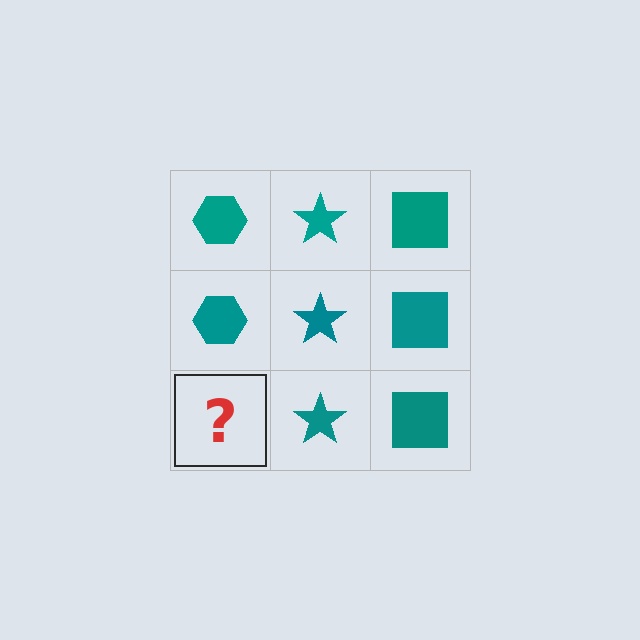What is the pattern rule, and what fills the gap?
The rule is that each column has a consistent shape. The gap should be filled with a teal hexagon.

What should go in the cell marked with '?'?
The missing cell should contain a teal hexagon.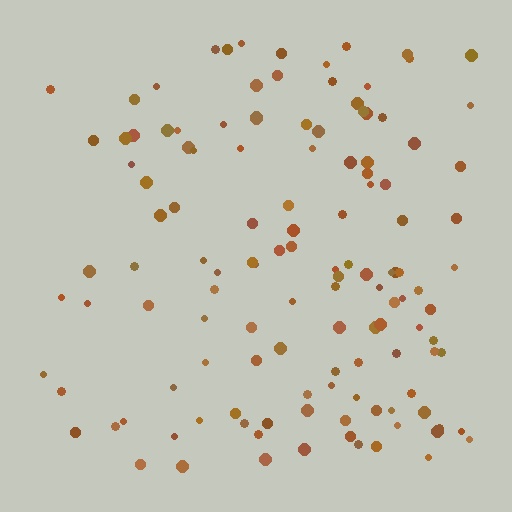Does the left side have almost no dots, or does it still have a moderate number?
Still a moderate number, just noticeably fewer than the right.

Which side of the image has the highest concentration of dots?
The right.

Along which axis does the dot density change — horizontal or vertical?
Horizontal.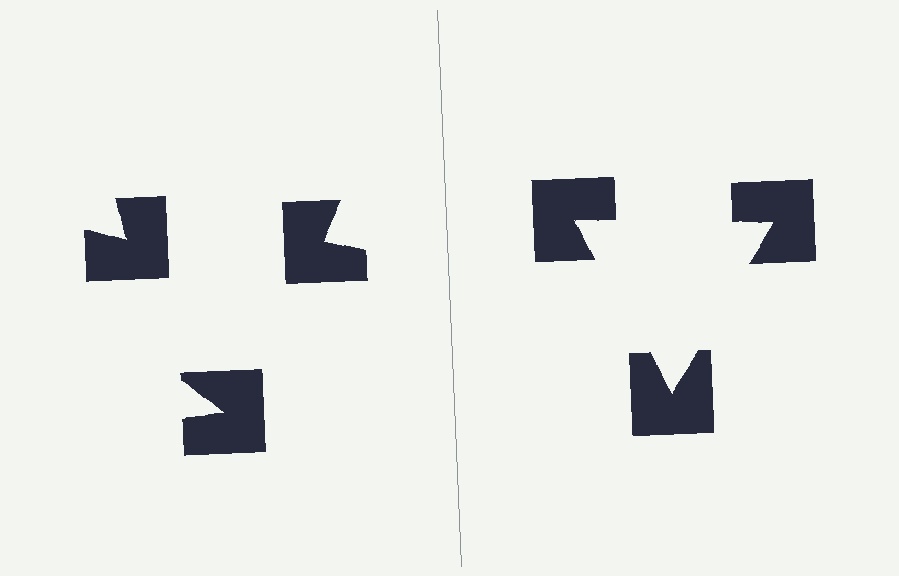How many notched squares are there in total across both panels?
6 — 3 on each side.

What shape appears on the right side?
An illusory triangle.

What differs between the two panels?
The notched squares are positioned identically on both sides; only the wedge orientations differ. On the right they align to a triangle; on the left they are misaligned.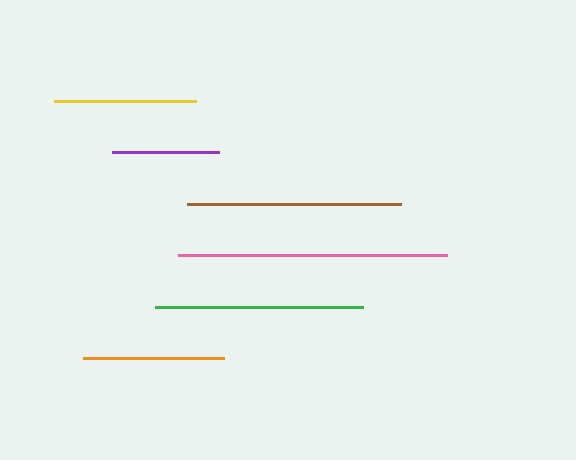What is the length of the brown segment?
The brown segment is approximately 214 pixels long.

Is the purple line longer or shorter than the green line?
The green line is longer than the purple line.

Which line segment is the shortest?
The purple line is the shortest at approximately 107 pixels.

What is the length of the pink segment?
The pink segment is approximately 269 pixels long.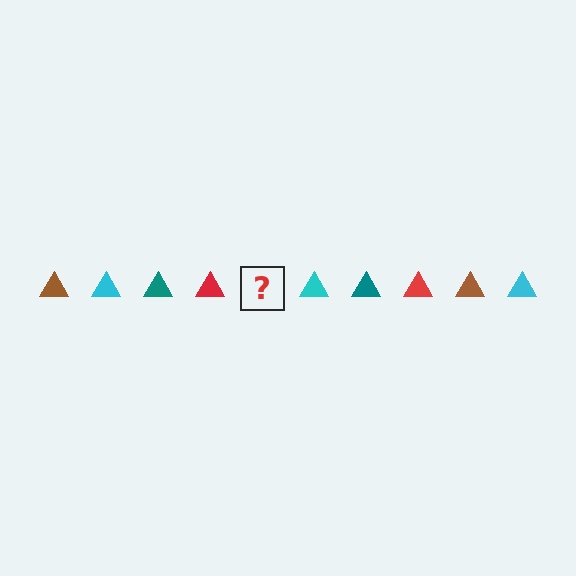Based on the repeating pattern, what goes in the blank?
The blank should be a brown triangle.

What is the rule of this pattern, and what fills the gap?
The rule is that the pattern cycles through brown, cyan, teal, red triangles. The gap should be filled with a brown triangle.